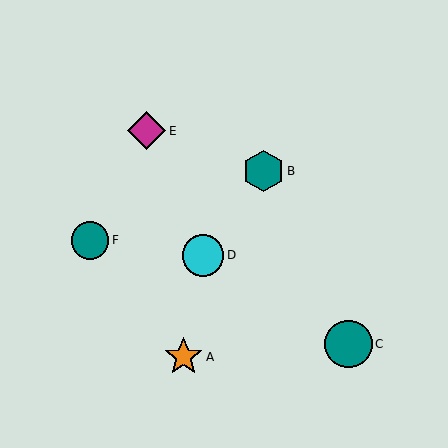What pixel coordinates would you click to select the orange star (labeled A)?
Click at (183, 357) to select the orange star A.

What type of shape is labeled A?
Shape A is an orange star.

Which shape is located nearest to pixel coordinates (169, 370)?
The orange star (labeled A) at (183, 357) is nearest to that location.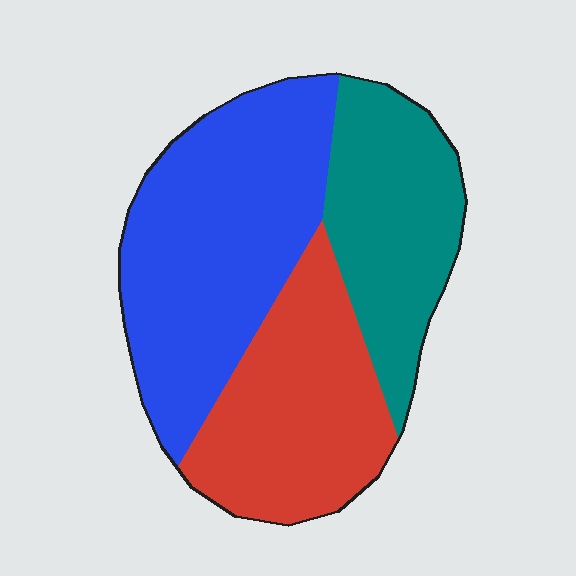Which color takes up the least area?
Teal, at roughly 25%.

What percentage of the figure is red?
Red covers 31% of the figure.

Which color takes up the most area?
Blue, at roughly 45%.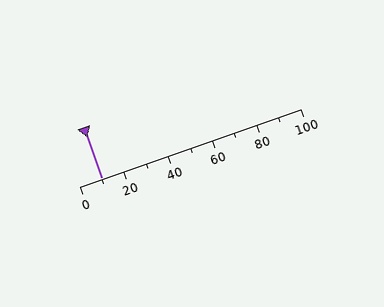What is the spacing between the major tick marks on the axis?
The major ticks are spaced 20 apart.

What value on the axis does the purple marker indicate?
The marker indicates approximately 10.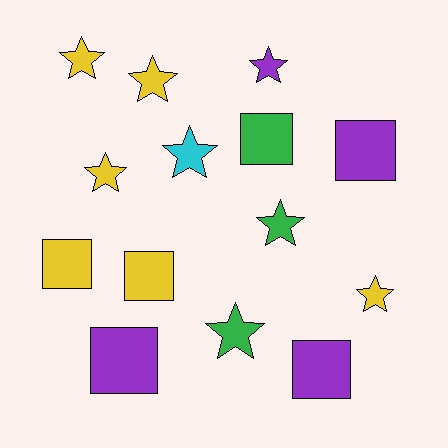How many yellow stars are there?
There are 4 yellow stars.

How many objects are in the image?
There are 14 objects.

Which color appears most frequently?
Yellow, with 6 objects.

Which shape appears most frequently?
Star, with 8 objects.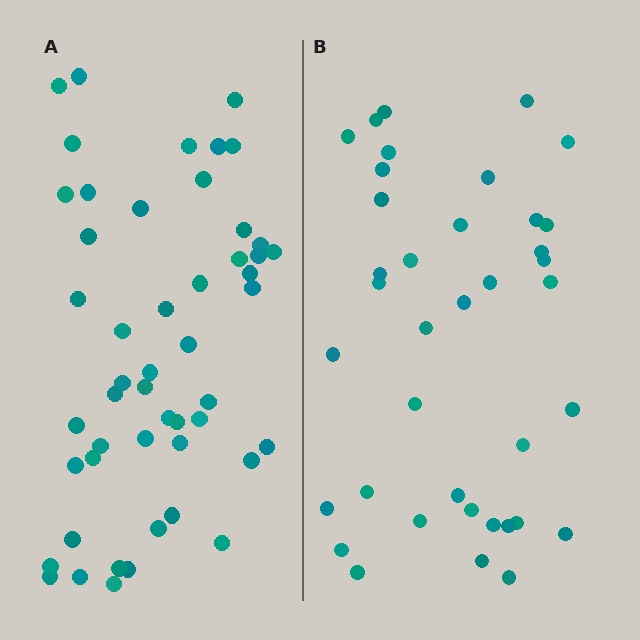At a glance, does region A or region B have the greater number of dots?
Region A (the left region) has more dots.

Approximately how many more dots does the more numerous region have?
Region A has roughly 12 or so more dots than region B.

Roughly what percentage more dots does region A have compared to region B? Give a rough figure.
About 30% more.